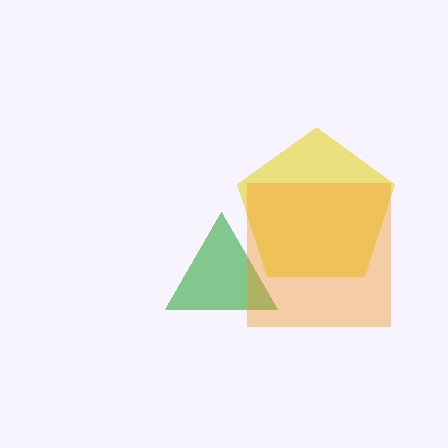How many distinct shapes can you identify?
There are 3 distinct shapes: a green triangle, a yellow pentagon, an orange square.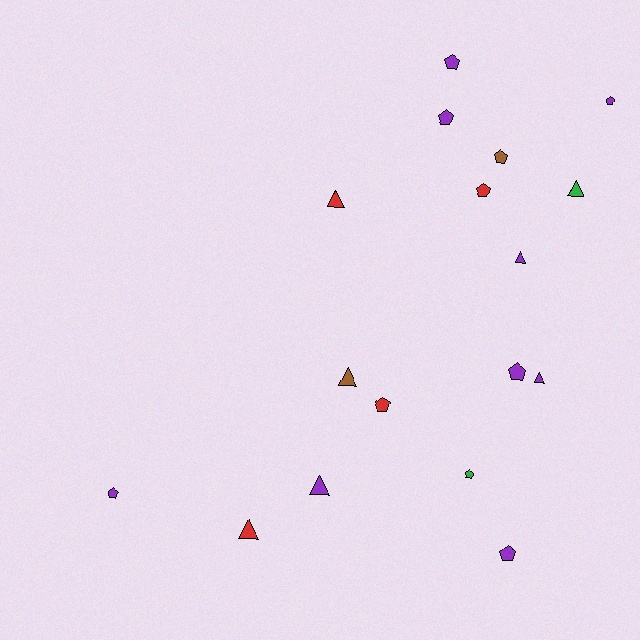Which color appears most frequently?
Purple, with 9 objects.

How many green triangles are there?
There is 1 green triangle.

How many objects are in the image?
There are 17 objects.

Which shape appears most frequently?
Pentagon, with 10 objects.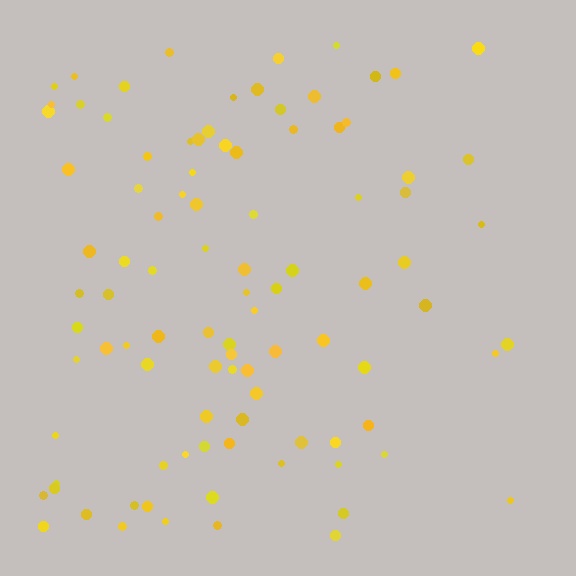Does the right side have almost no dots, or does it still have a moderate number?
Still a moderate number, just noticeably fewer than the left.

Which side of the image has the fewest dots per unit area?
The right.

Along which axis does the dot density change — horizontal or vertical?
Horizontal.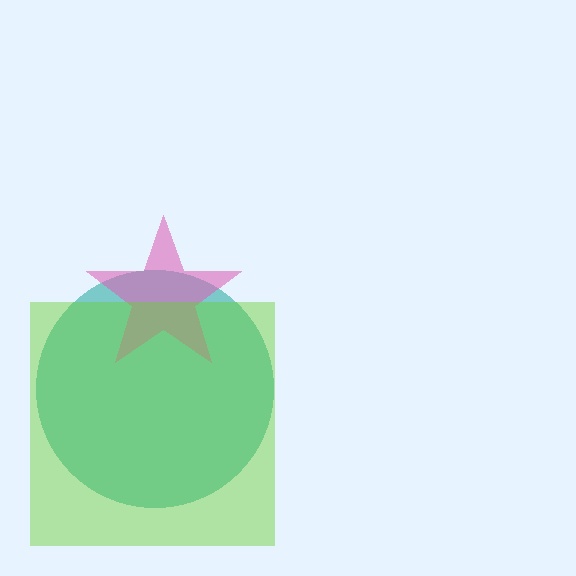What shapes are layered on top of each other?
The layered shapes are: a teal circle, a pink star, a lime square.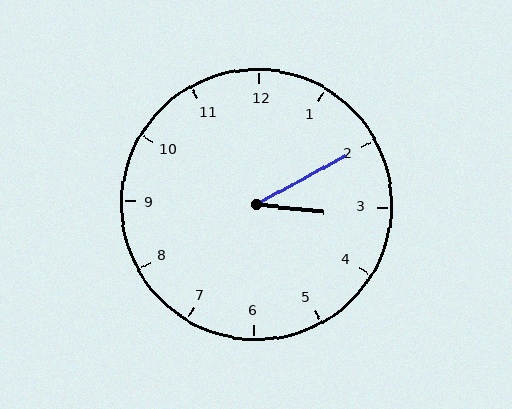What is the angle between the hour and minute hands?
Approximately 35 degrees.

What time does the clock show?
3:10.